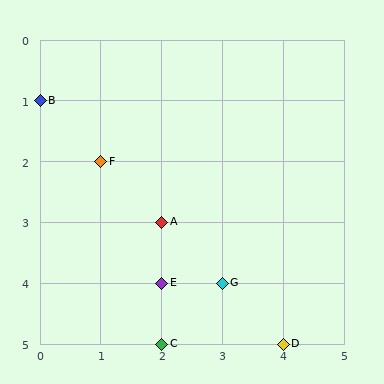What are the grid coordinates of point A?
Point A is at grid coordinates (2, 3).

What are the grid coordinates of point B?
Point B is at grid coordinates (0, 1).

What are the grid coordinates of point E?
Point E is at grid coordinates (2, 4).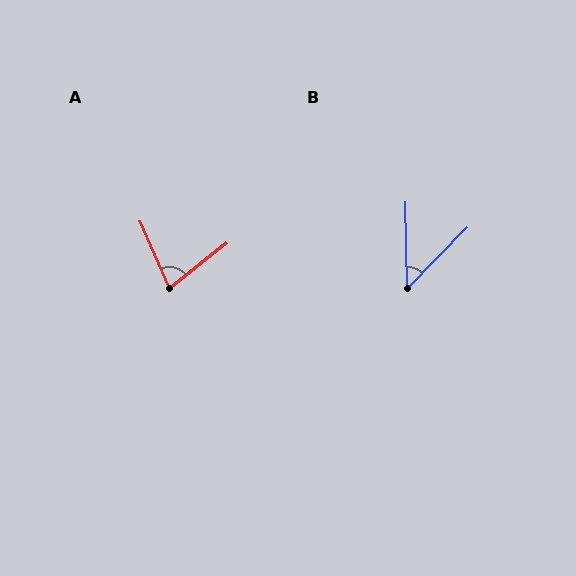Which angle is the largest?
A, at approximately 75 degrees.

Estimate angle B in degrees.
Approximately 46 degrees.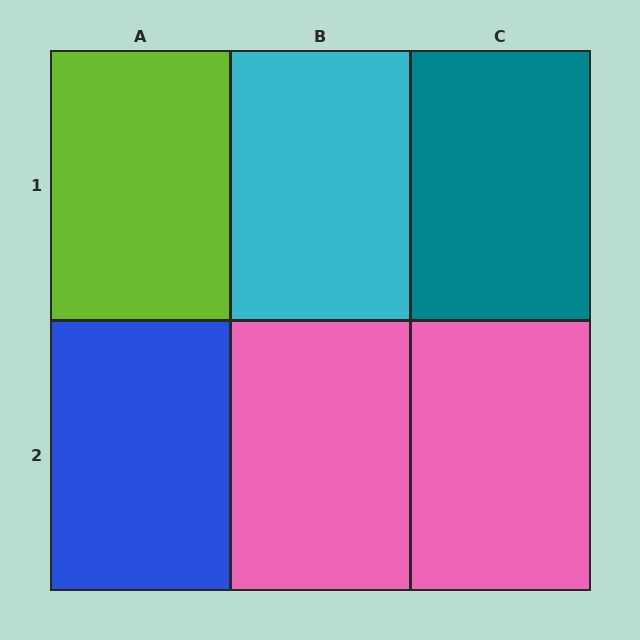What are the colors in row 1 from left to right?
Lime, cyan, teal.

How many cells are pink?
2 cells are pink.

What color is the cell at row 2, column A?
Blue.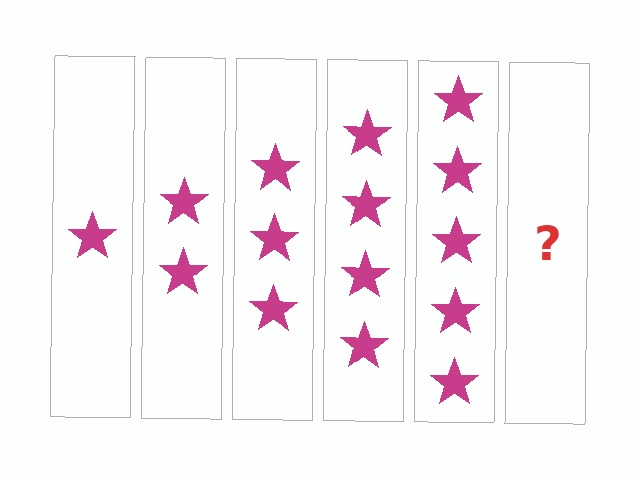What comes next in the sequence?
The next element should be 6 stars.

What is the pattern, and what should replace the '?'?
The pattern is that each step adds one more star. The '?' should be 6 stars.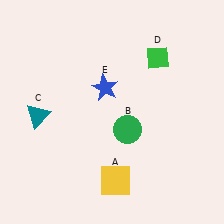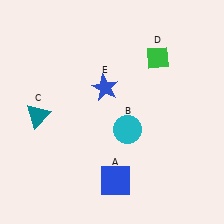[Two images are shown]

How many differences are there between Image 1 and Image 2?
There are 2 differences between the two images.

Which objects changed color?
A changed from yellow to blue. B changed from green to cyan.